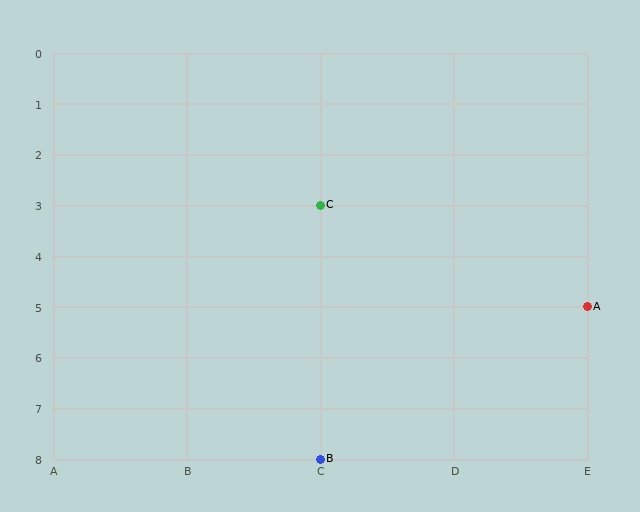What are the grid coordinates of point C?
Point C is at grid coordinates (C, 3).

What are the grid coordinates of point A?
Point A is at grid coordinates (E, 5).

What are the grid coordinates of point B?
Point B is at grid coordinates (C, 8).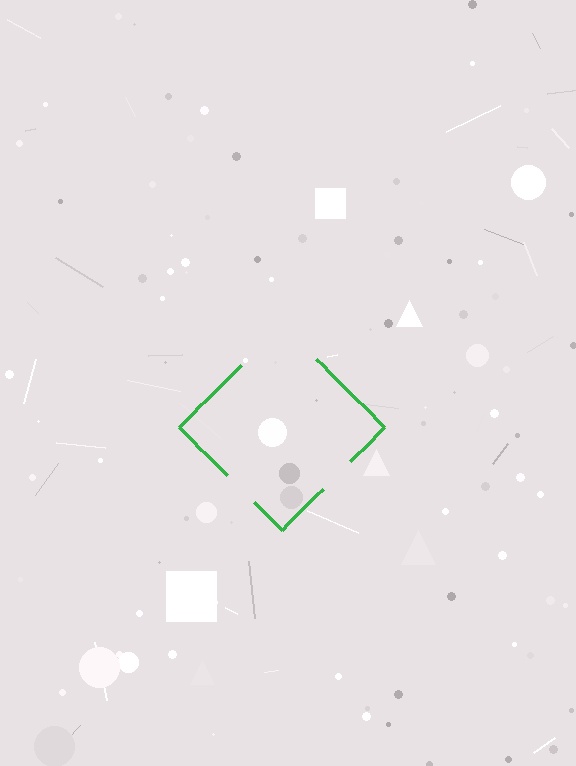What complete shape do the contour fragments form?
The contour fragments form a diamond.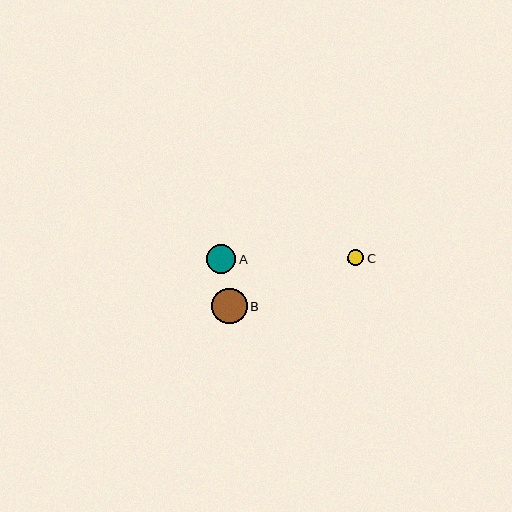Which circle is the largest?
Circle B is the largest with a size of approximately 36 pixels.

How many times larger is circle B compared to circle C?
Circle B is approximately 2.2 times the size of circle C.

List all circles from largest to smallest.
From largest to smallest: B, A, C.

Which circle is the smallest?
Circle C is the smallest with a size of approximately 16 pixels.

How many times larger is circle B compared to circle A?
Circle B is approximately 1.2 times the size of circle A.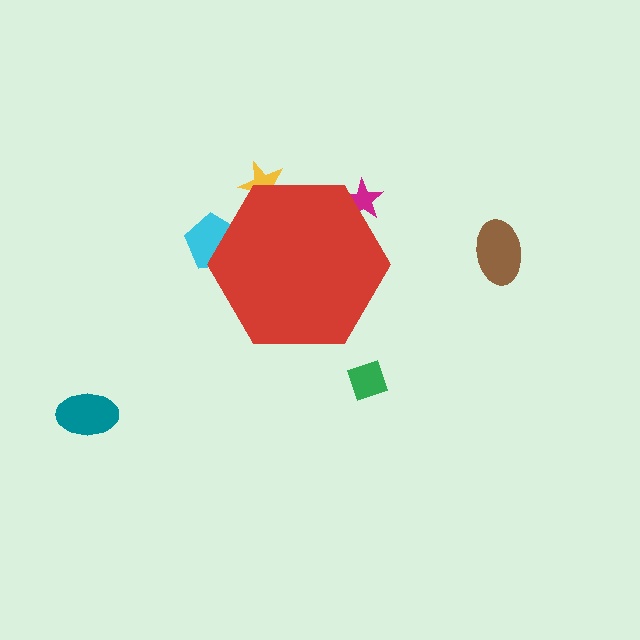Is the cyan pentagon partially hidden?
Yes, the cyan pentagon is partially hidden behind the red hexagon.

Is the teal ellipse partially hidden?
No, the teal ellipse is fully visible.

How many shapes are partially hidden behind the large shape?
3 shapes are partially hidden.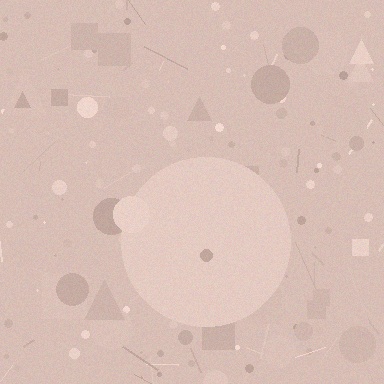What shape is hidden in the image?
A circle is hidden in the image.